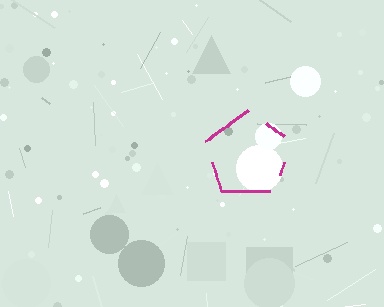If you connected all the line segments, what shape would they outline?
They would outline a pentagon.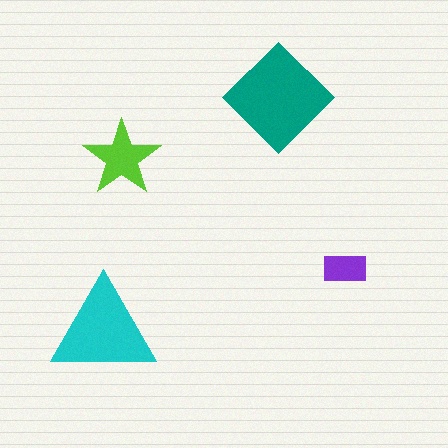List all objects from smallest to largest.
The purple rectangle, the lime star, the cyan triangle, the teal diamond.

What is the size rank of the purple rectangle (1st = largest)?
4th.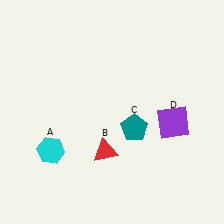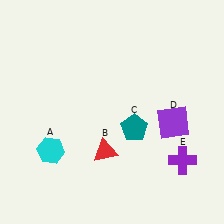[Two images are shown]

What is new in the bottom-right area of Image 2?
A purple cross (E) was added in the bottom-right area of Image 2.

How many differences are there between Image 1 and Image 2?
There is 1 difference between the two images.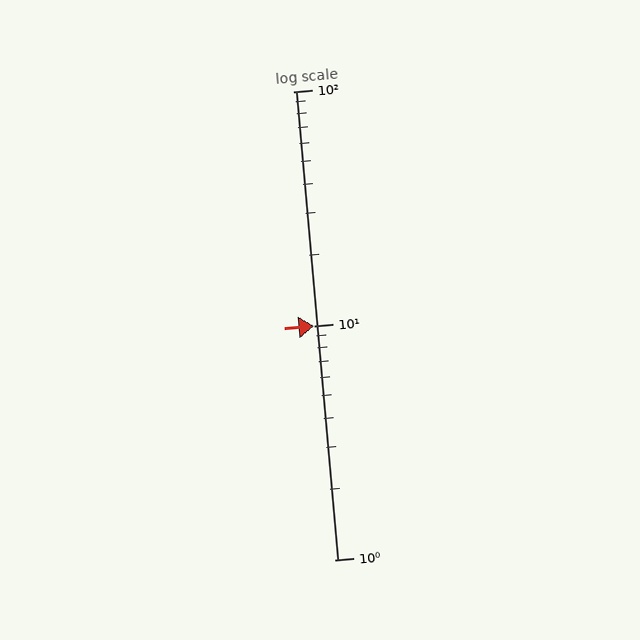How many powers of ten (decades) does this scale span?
The scale spans 2 decades, from 1 to 100.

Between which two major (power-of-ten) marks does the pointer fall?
The pointer is between 10 and 100.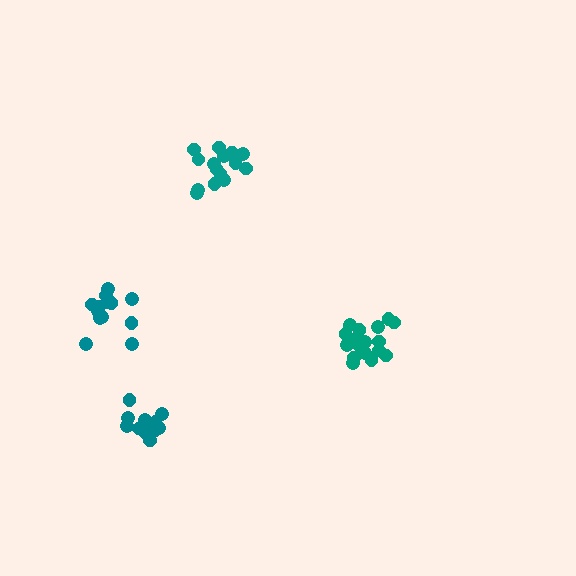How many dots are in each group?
Group 1: 13 dots, Group 2: 17 dots, Group 3: 15 dots, Group 4: 13 dots (58 total).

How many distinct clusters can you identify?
There are 4 distinct clusters.